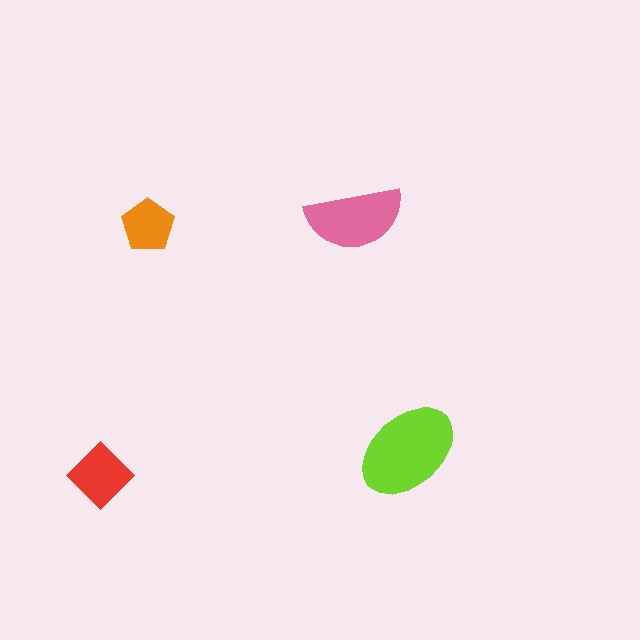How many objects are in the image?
There are 4 objects in the image.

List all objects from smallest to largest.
The orange pentagon, the red diamond, the pink semicircle, the lime ellipse.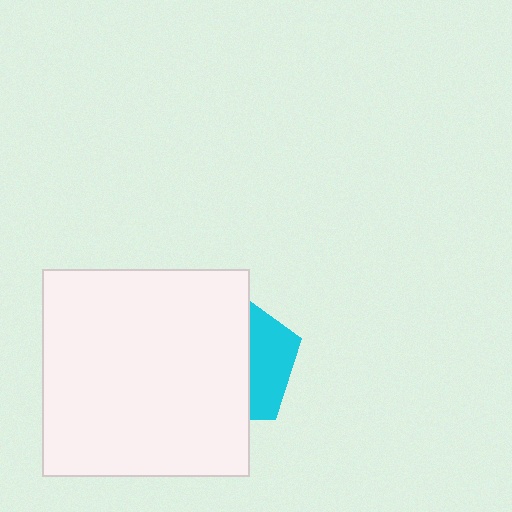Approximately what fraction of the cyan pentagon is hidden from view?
Roughly 67% of the cyan pentagon is hidden behind the white rectangle.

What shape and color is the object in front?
The object in front is a white rectangle.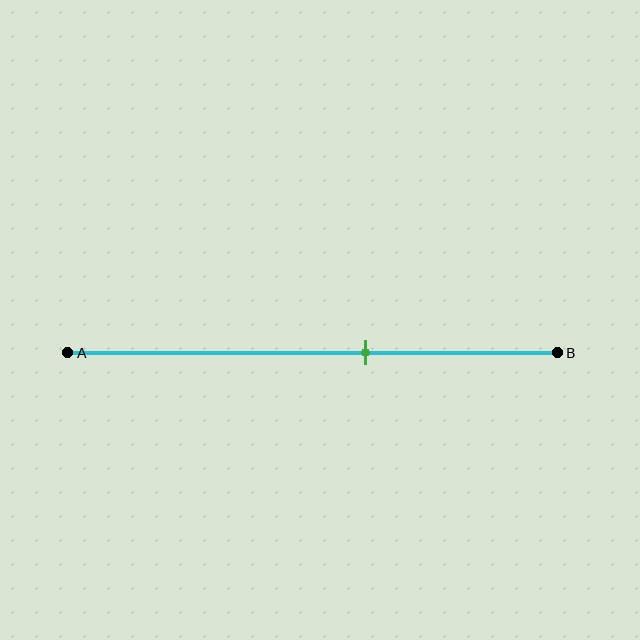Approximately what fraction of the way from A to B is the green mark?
The green mark is approximately 60% of the way from A to B.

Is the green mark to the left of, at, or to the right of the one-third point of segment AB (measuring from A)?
The green mark is to the right of the one-third point of segment AB.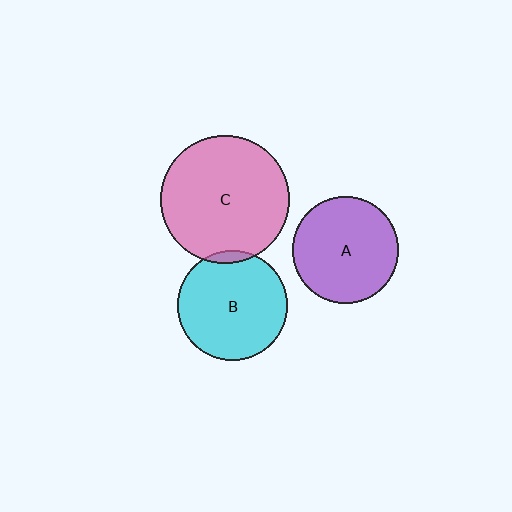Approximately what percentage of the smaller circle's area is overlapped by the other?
Approximately 5%.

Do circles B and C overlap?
Yes.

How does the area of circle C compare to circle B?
Approximately 1.4 times.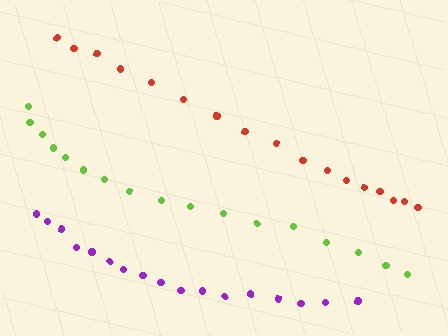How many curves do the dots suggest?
There are 3 distinct paths.